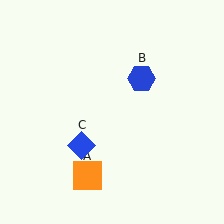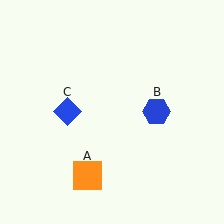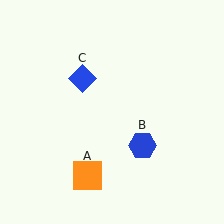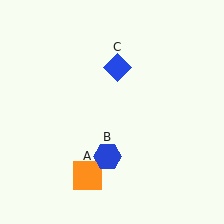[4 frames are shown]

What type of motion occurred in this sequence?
The blue hexagon (object B), blue diamond (object C) rotated clockwise around the center of the scene.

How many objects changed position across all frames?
2 objects changed position: blue hexagon (object B), blue diamond (object C).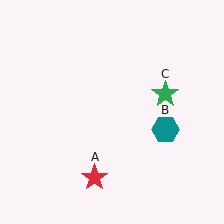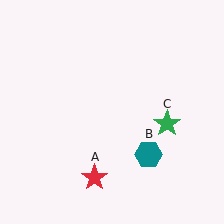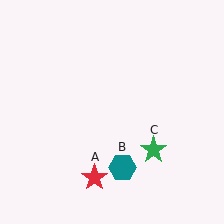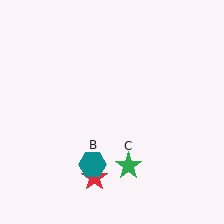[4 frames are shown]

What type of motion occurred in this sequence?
The teal hexagon (object B), green star (object C) rotated clockwise around the center of the scene.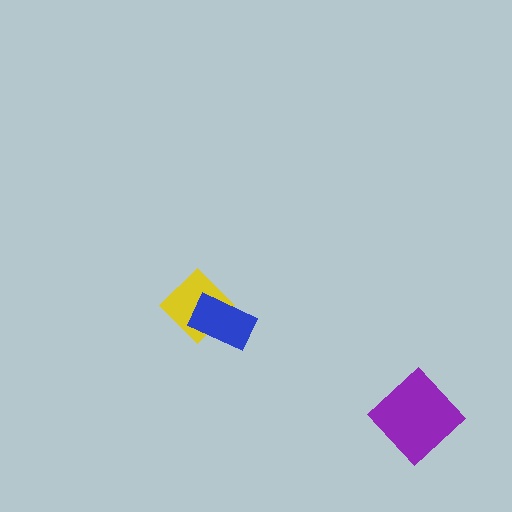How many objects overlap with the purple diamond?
0 objects overlap with the purple diamond.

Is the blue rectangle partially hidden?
No, no other shape covers it.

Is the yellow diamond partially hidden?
Yes, it is partially covered by another shape.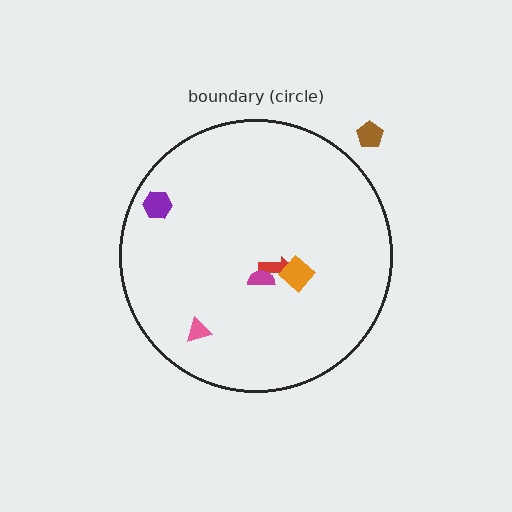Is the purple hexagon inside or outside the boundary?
Inside.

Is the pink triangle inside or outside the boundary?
Inside.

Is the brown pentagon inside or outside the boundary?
Outside.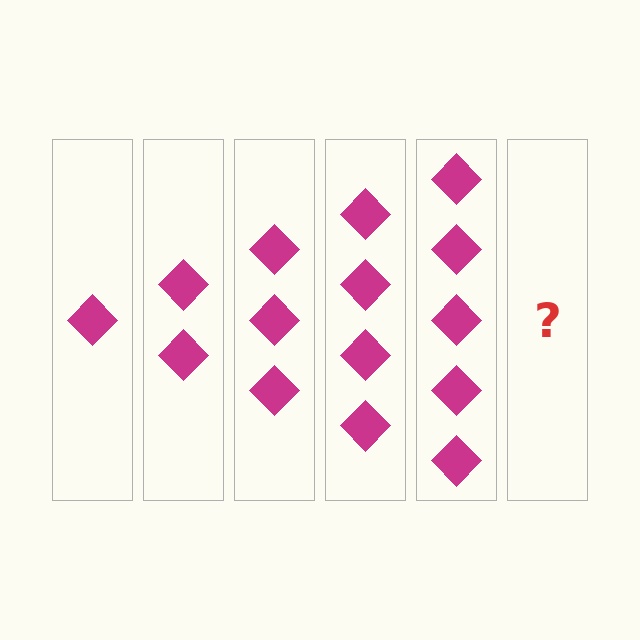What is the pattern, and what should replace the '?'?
The pattern is that each step adds one more diamond. The '?' should be 6 diamonds.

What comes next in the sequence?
The next element should be 6 diamonds.